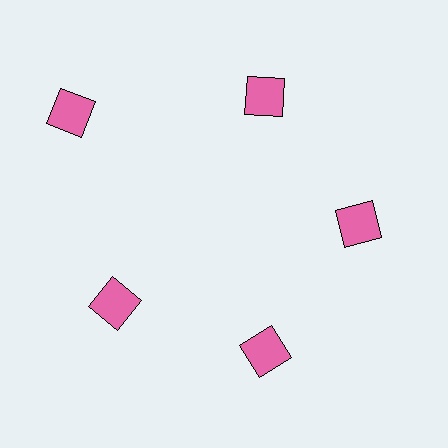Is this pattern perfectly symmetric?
No. The 5 pink squares are arranged in a ring, but one element near the 10 o'clock position is pushed outward from the center, breaking the 5-fold rotational symmetry.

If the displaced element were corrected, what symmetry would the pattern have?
It would have 5-fold rotational symmetry — the pattern would map onto itself every 72 degrees.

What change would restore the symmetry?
The symmetry would be restored by moving it inward, back onto the ring so that all 5 squares sit at equal angles and equal distance from the center.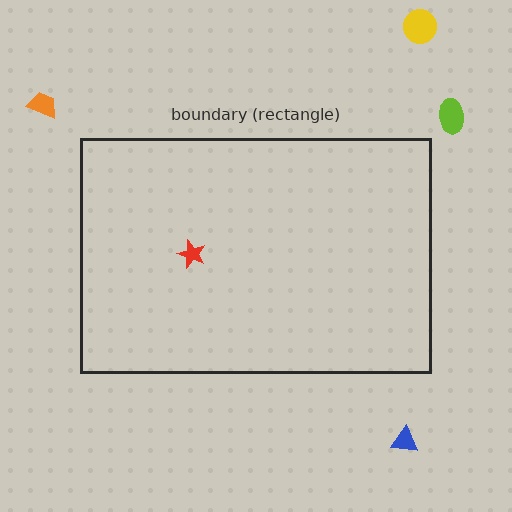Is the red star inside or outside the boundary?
Inside.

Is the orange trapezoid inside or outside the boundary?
Outside.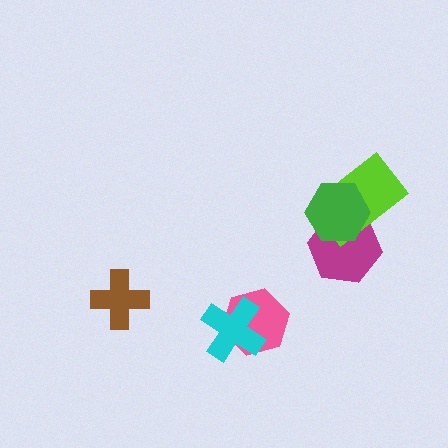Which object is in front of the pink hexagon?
The cyan cross is in front of the pink hexagon.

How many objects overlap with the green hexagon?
2 objects overlap with the green hexagon.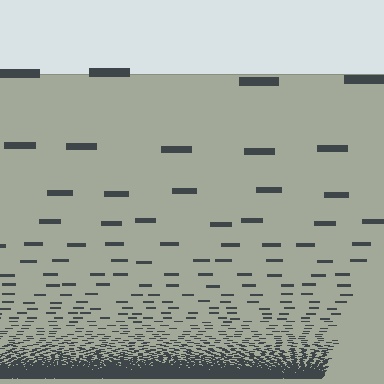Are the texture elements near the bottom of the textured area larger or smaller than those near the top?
Smaller. The gradient is inverted — elements near the bottom are smaller and denser.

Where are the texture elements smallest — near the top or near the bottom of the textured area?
Near the bottom.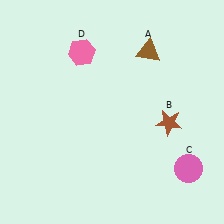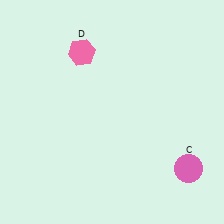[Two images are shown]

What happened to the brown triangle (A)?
The brown triangle (A) was removed in Image 2. It was in the top-right area of Image 1.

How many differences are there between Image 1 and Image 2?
There are 2 differences between the two images.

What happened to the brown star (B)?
The brown star (B) was removed in Image 2. It was in the bottom-right area of Image 1.